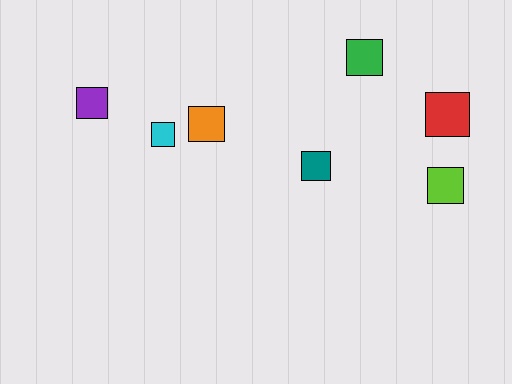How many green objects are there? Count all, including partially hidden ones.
There is 1 green object.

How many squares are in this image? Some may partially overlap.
There are 7 squares.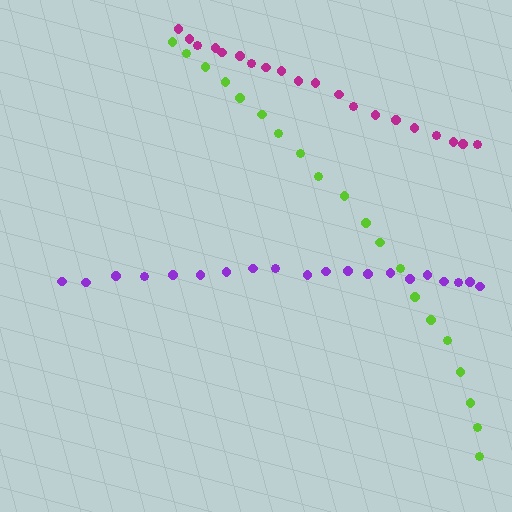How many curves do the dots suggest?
There are 3 distinct paths.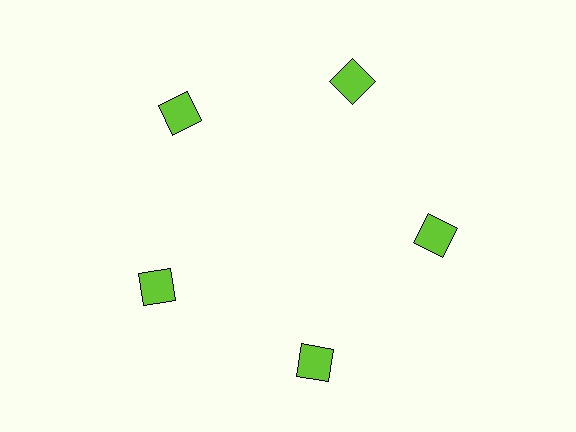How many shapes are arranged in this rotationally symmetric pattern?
There are 5 shapes, arranged in 5 groups of 1.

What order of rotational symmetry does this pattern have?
This pattern has 5-fold rotational symmetry.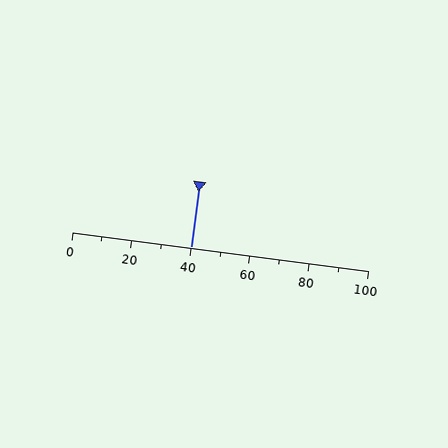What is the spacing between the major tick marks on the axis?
The major ticks are spaced 20 apart.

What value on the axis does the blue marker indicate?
The marker indicates approximately 40.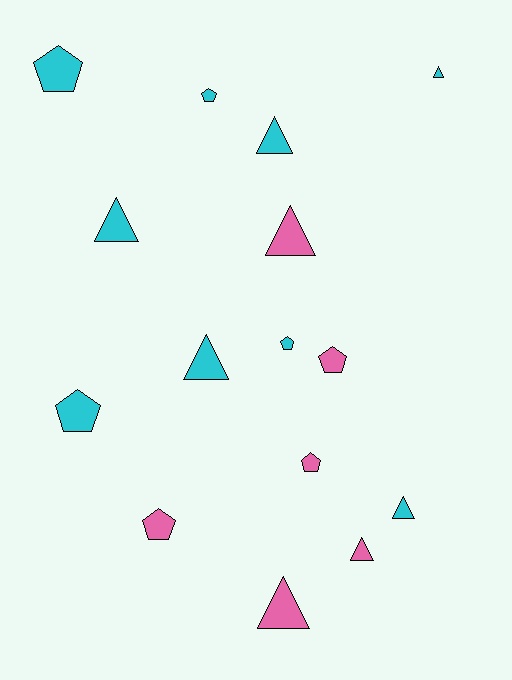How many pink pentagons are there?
There are 3 pink pentagons.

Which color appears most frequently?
Cyan, with 9 objects.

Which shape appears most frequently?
Triangle, with 8 objects.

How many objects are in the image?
There are 15 objects.